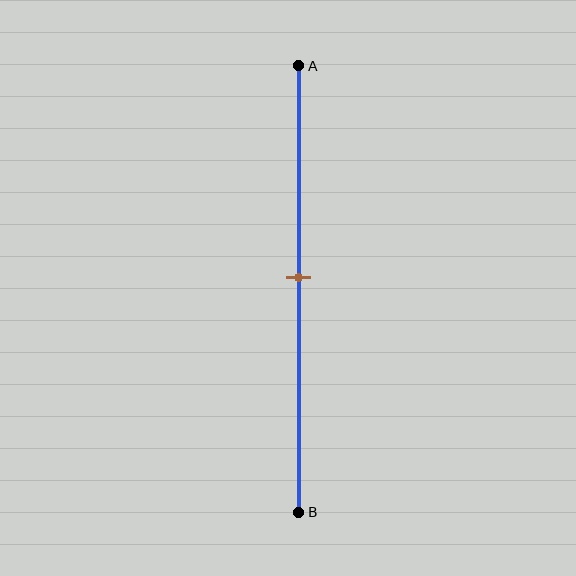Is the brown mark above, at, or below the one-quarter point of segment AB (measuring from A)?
The brown mark is below the one-quarter point of segment AB.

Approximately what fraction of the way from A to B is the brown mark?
The brown mark is approximately 45% of the way from A to B.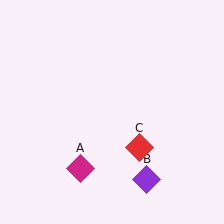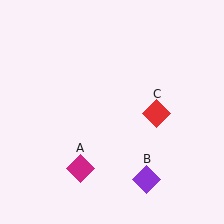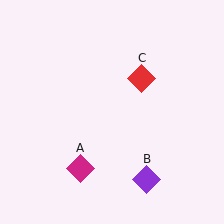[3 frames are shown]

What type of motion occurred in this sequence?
The red diamond (object C) rotated counterclockwise around the center of the scene.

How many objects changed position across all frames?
1 object changed position: red diamond (object C).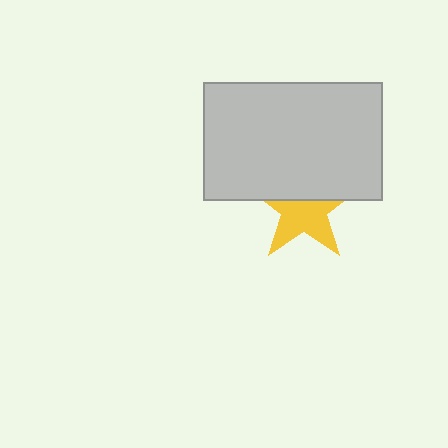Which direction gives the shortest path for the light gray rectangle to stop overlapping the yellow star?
Moving up gives the shortest separation.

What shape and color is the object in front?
The object in front is a light gray rectangle.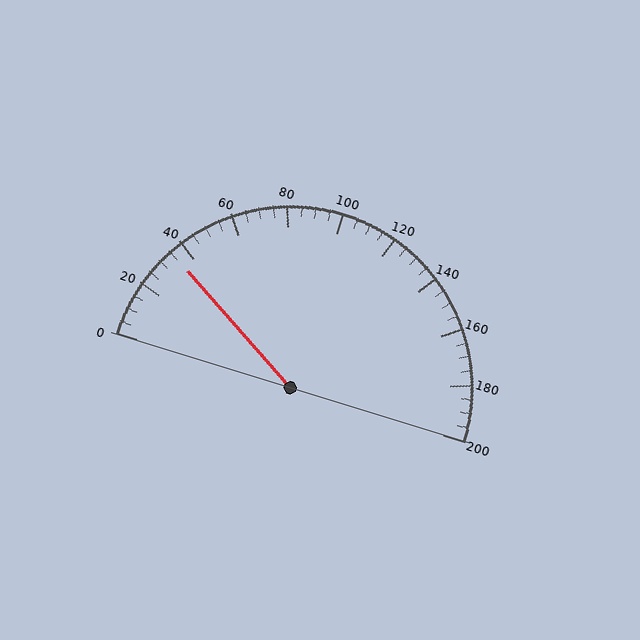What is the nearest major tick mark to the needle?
The nearest major tick mark is 40.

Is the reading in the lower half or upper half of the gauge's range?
The reading is in the lower half of the range (0 to 200).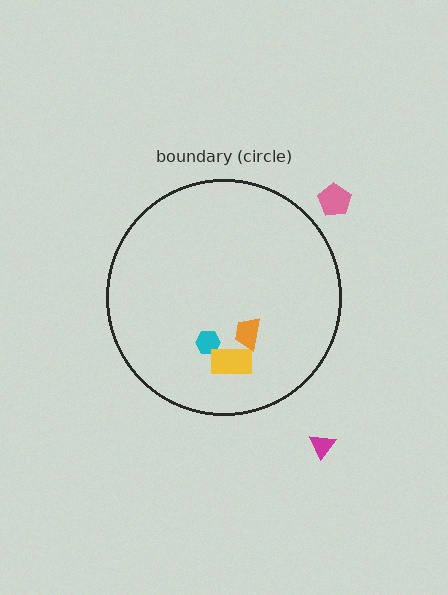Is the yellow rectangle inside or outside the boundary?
Inside.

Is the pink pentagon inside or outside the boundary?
Outside.